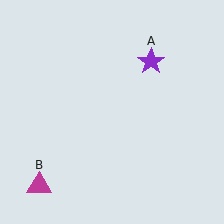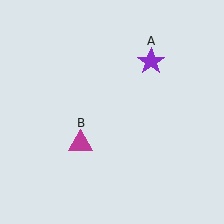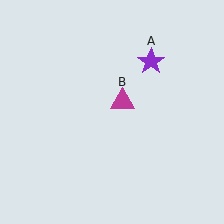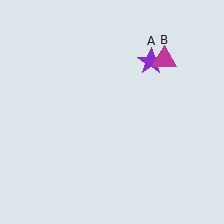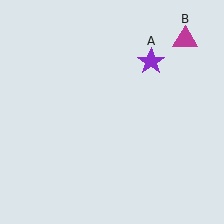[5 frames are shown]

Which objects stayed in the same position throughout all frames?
Purple star (object A) remained stationary.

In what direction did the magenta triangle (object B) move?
The magenta triangle (object B) moved up and to the right.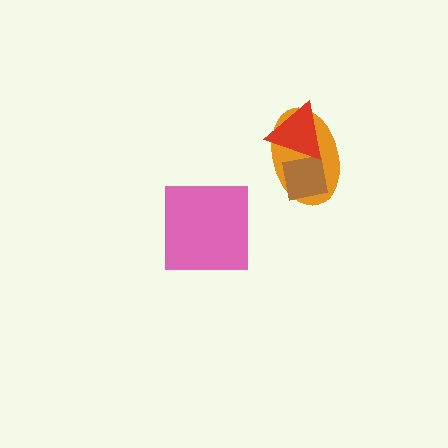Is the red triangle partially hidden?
No, no other shape covers it.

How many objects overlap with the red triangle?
2 objects overlap with the red triangle.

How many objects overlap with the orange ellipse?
2 objects overlap with the orange ellipse.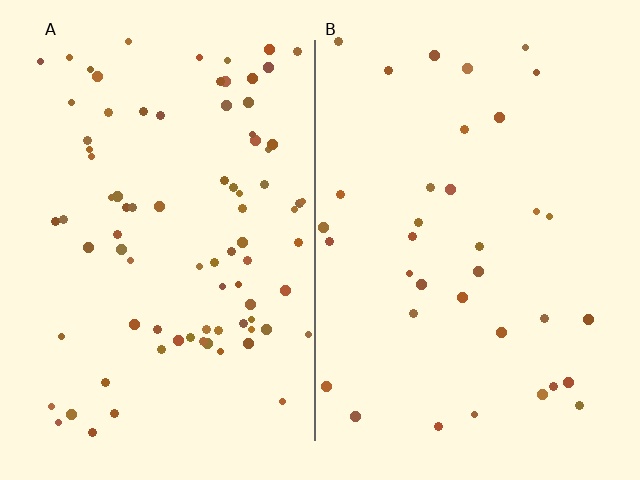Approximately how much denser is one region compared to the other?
Approximately 2.4× — region A over region B.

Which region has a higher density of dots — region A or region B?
A (the left).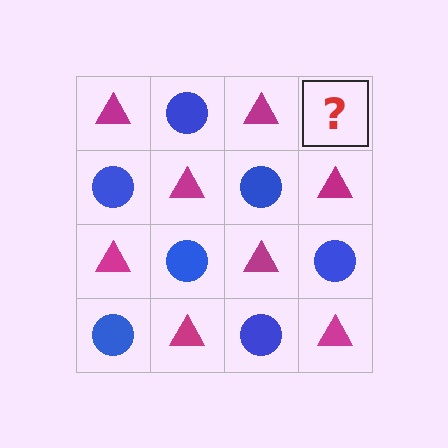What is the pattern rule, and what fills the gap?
The rule is that it alternates magenta triangle and blue circle in a checkerboard pattern. The gap should be filled with a blue circle.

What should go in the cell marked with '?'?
The missing cell should contain a blue circle.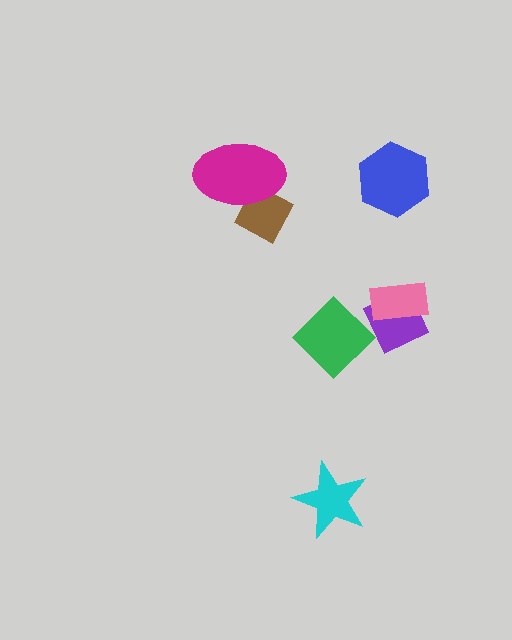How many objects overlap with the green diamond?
1 object overlaps with the green diamond.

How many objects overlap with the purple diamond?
2 objects overlap with the purple diamond.